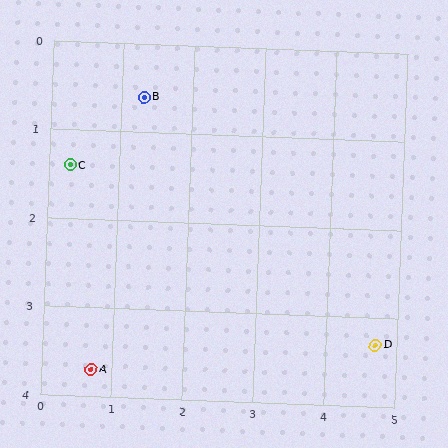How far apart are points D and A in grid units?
Points D and A are about 4.0 grid units apart.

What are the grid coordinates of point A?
Point A is at approximately (0.7, 3.7).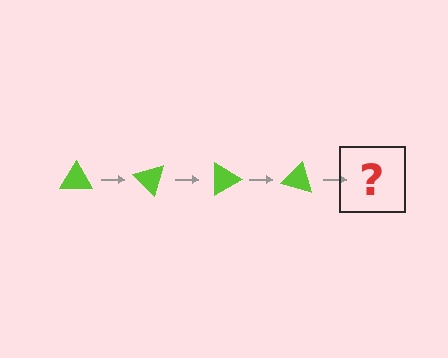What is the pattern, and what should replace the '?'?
The pattern is that the triangle rotates 45 degrees each step. The '?' should be a lime triangle rotated 180 degrees.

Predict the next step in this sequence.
The next step is a lime triangle rotated 180 degrees.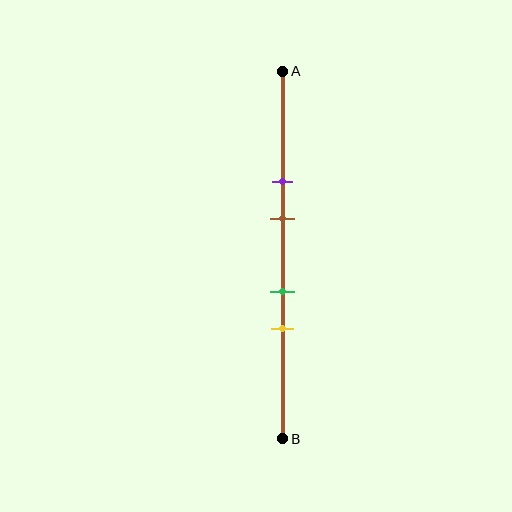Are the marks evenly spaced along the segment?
No, the marks are not evenly spaced.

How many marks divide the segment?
There are 4 marks dividing the segment.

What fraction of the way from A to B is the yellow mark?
The yellow mark is approximately 70% (0.7) of the way from A to B.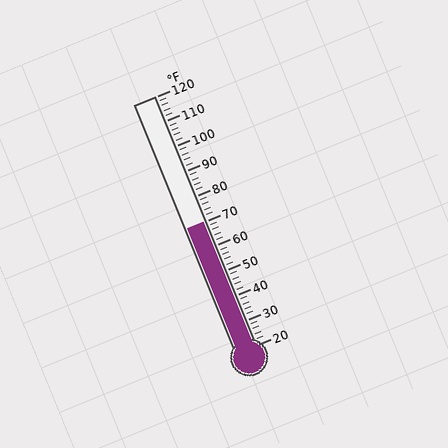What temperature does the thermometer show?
The thermometer shows approximately 70°F.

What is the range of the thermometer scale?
The thermometer scale ranges from 20°F to 120°F.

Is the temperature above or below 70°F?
The temperature is at 70°F.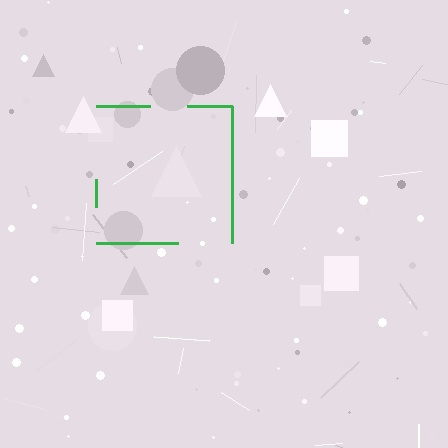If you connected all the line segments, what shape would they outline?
They would outline a square.